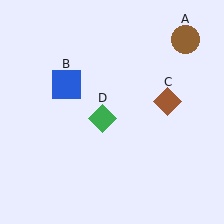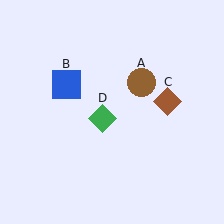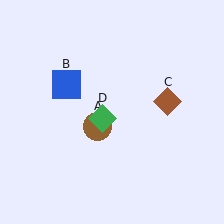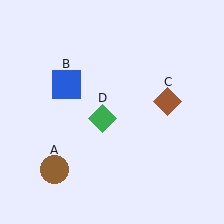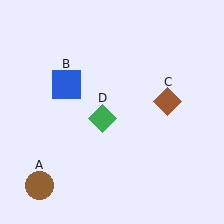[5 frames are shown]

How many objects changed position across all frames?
1 object changed position: brown circle (object A).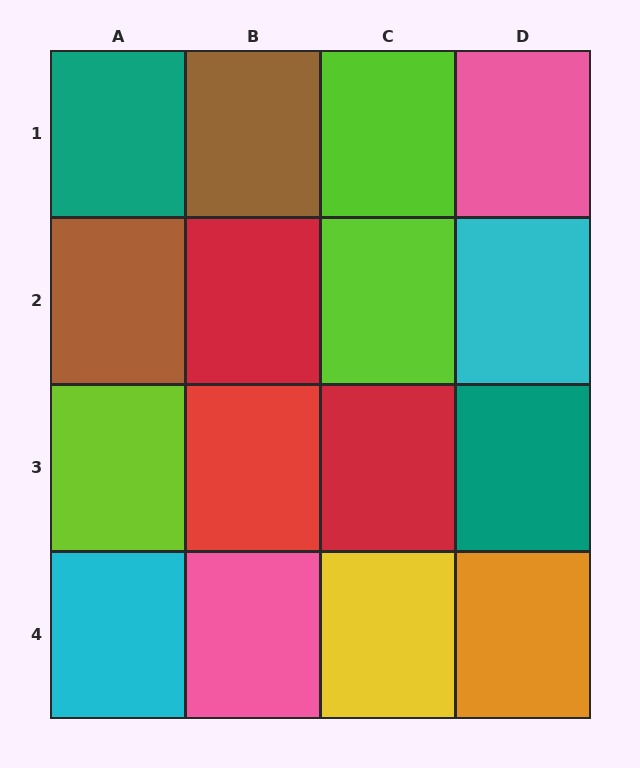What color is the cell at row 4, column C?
Yellow.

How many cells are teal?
2 cells are teal.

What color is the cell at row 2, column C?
Lime.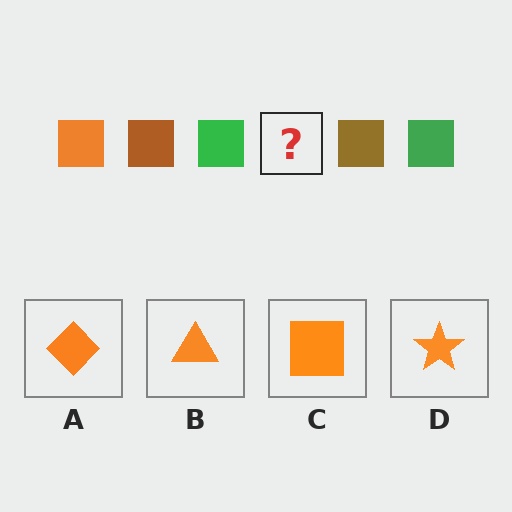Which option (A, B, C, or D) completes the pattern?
C.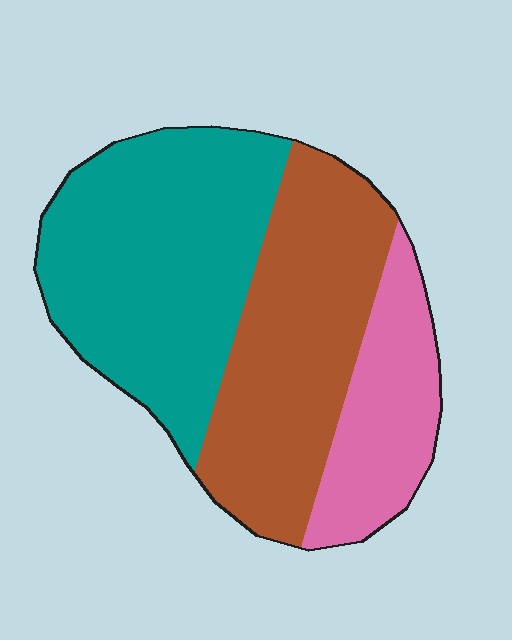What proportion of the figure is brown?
Brown takes up about three eighths (3/8) of the figure.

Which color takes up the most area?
Teal, at roughly 45%.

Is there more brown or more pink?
Brown.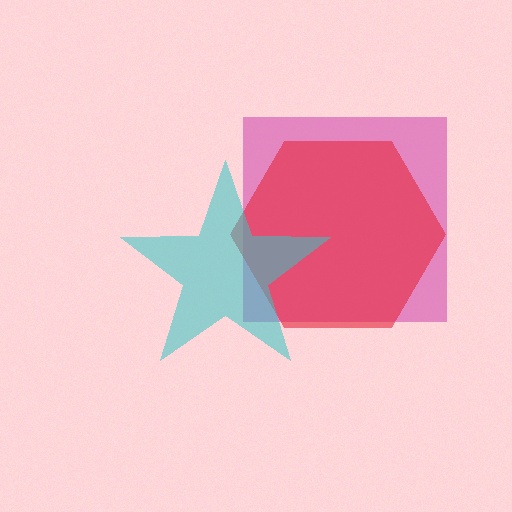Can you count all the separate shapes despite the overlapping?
Yes, there are 3 separate shapes.